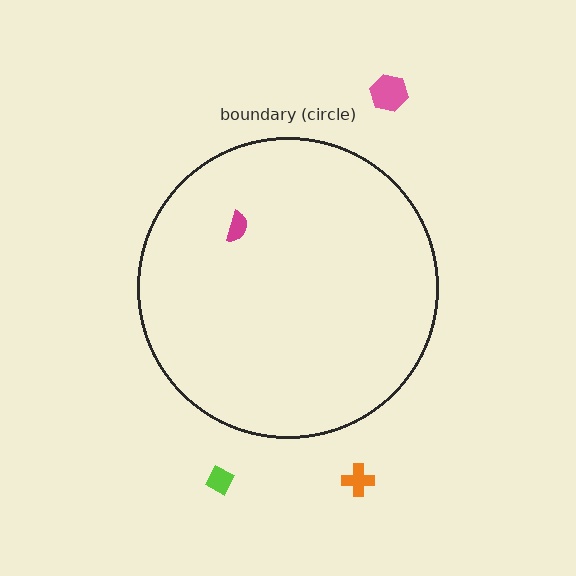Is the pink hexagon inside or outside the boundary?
Outside.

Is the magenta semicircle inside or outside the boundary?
Inside.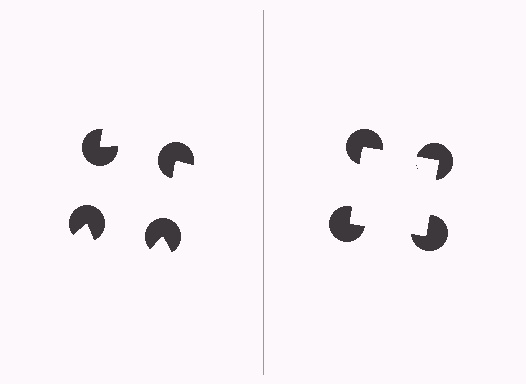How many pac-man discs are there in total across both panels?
8 — 4 on each side.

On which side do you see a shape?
An illusory square appears on the right side. On the left side the wedge cuts are rotated, so no coherent shape forms.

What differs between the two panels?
The pac-man discs are positioned identically on both sides; only the wedge orientations differ. On the right they align to a square; on the left they are misaligned.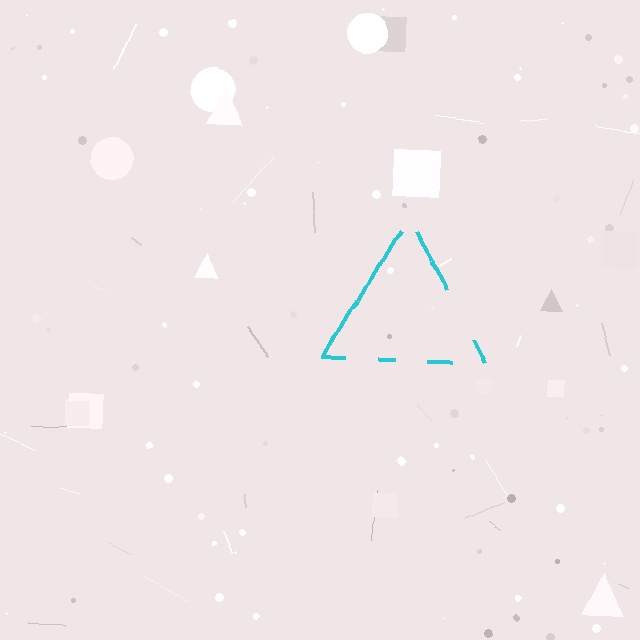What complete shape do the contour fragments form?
The contour fragments form a triangle.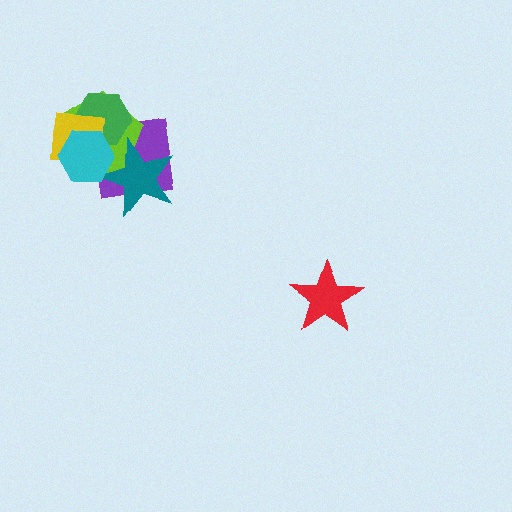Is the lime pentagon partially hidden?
Yes, it is partially covered by another shape.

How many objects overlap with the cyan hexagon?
5 objects overlap with the cyan hexagon.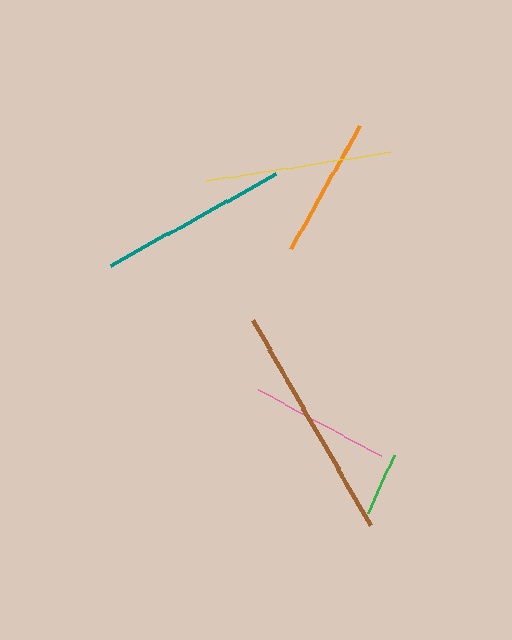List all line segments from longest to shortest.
From longest to shortest: brown, teal, yellow, orange, pink, green.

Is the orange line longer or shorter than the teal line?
The teal line is longer than the orange line.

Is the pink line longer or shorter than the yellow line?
The yellow line is longer than the pink line.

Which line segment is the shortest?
The green line is the shortest at approximately 63 pixels.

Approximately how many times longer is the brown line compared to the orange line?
The brown line is approximately 1.7 times the length of the orange line.